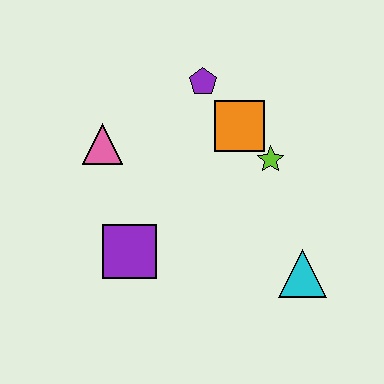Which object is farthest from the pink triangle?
The cyan triangle is farthest from the pink triangle.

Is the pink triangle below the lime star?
No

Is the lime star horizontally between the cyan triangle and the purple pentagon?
Yes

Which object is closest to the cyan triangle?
The lime star is closest to the cyan triangle.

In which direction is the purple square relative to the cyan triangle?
The purple square is to the left of the cyan triangle.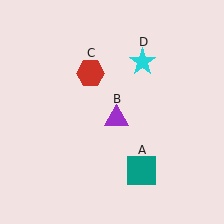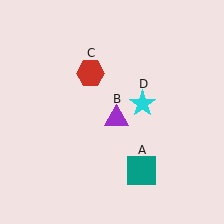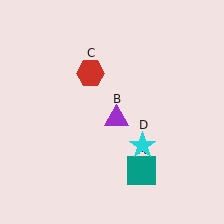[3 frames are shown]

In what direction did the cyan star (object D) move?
The cyan star (object D) moved down.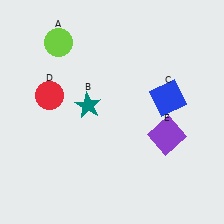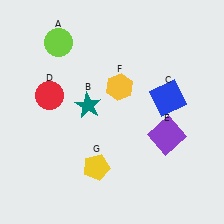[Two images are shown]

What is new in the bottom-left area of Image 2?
A yellow pentagon (G) was added in the bottom-left area of Image 2.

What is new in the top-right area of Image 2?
A yellow hexagon (F) was added in the top-right area of Image 2.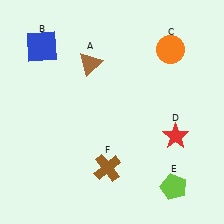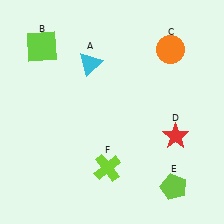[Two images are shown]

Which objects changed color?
A changed from brown to cyan. B changed from blue to lime. F changed from brown to lime.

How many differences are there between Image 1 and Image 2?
There are 3 differences between the two images.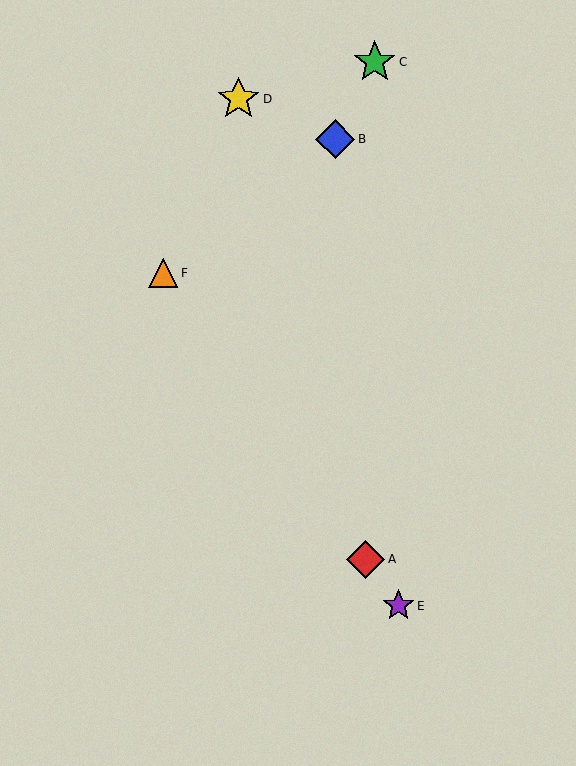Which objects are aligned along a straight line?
Objects A, E, F are aligned along a straight line.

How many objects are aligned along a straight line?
3 objects (A, E, F) are aligned along a straight line.